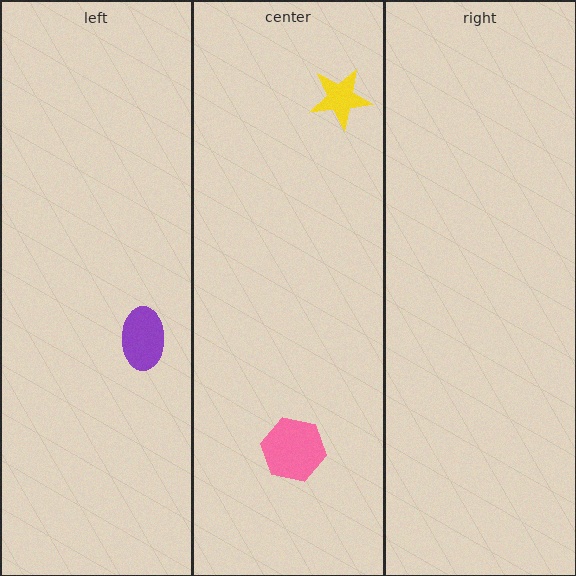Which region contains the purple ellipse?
The left region.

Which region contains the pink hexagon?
The center region.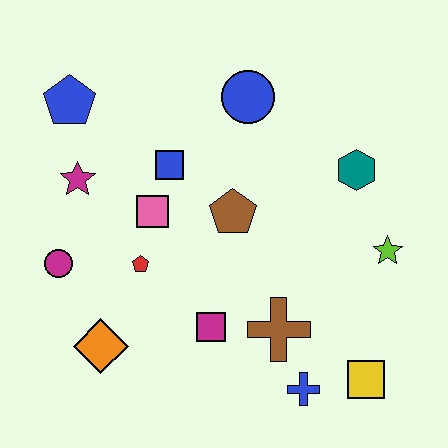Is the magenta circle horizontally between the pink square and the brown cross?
No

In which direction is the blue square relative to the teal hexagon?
The blue square is to the left of the teal hexagon.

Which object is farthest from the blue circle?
The yellow square is farthest from the blue circle.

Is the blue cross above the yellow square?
No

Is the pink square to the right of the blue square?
No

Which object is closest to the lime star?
The teal hexagon is closest to the lime star.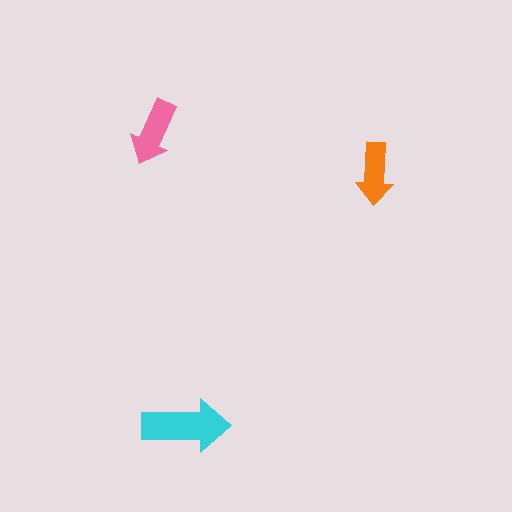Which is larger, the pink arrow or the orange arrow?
The pink one.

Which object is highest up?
The pink arrow is topmost.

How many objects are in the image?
There are 3 objects in the image.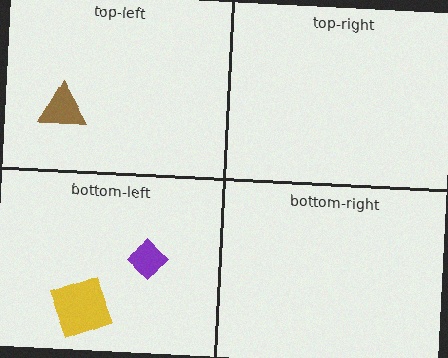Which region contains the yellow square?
The bottom-left region.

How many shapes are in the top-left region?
1.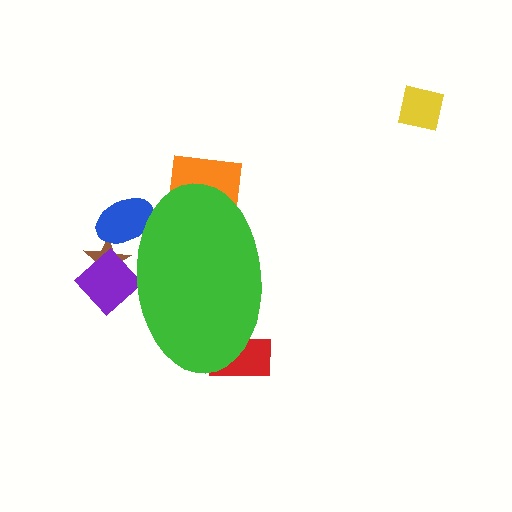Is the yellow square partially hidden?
No, the yellow square is fully visible.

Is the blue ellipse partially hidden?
Yes, the blue ellipse is partially hidden behind the green ellipse.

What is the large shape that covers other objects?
A green ellipse.